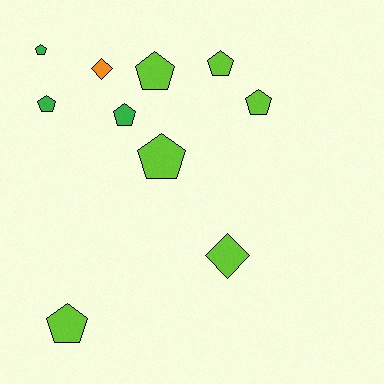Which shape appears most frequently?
Pentagon, with 8 objects.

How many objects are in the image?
There are 10 objects.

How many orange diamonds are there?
There is 1 orange diamond.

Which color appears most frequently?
Lime, with 6 objects.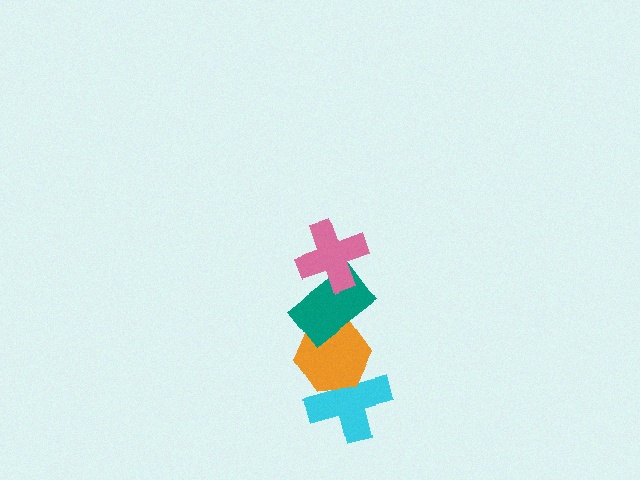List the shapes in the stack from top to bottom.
From top to bottom: the pink cross, the teal rectangle, the orange hexagon, the cyan cross.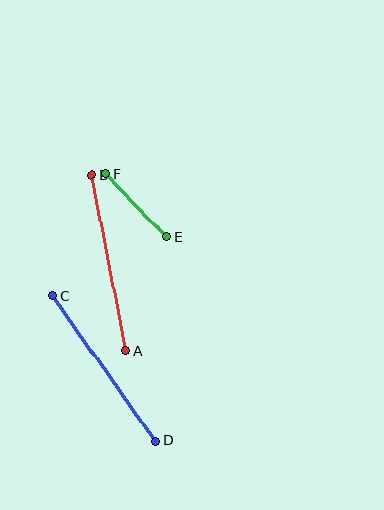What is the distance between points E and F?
The distance is approximately 87 pixels.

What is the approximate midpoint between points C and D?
The midpoint is at approximately (104, 368) pixels.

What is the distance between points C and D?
The distance is approximately 178 pixels.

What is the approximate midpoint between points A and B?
The midpoint is at approximately (109, 263) pixels.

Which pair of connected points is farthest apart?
Points A and B are farthest apart.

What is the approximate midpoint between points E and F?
The midpoint is at approximately (136, 206) pixels.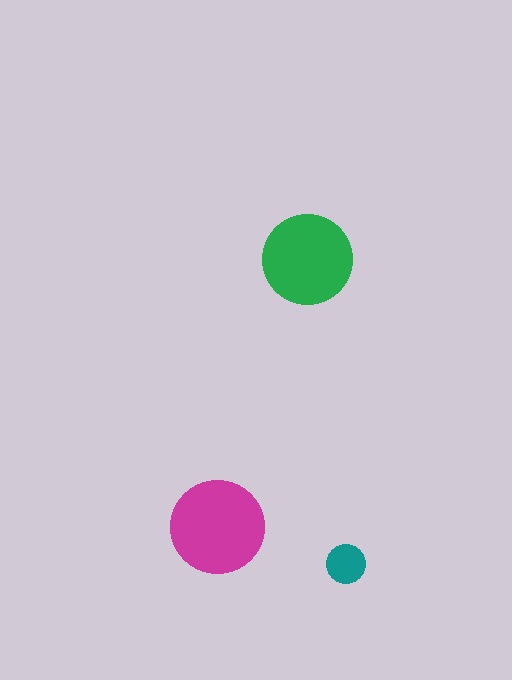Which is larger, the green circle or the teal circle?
The green one.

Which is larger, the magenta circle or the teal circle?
The magenta one.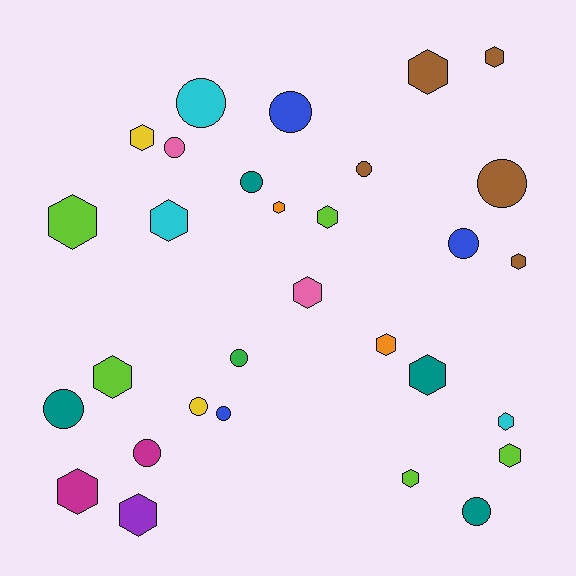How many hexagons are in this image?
There are 17 hexagons.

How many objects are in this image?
There are 30 objects.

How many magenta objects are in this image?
There are 2 magenta objects.